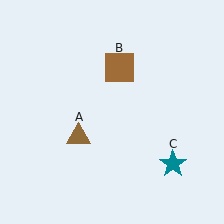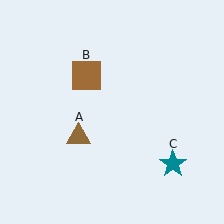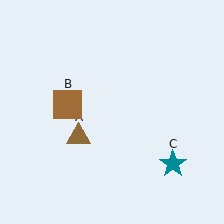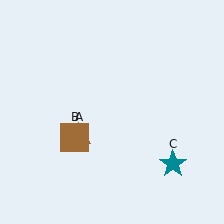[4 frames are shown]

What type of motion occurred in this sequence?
The brown square (object B) rotated counterclockwise around the center of the scene.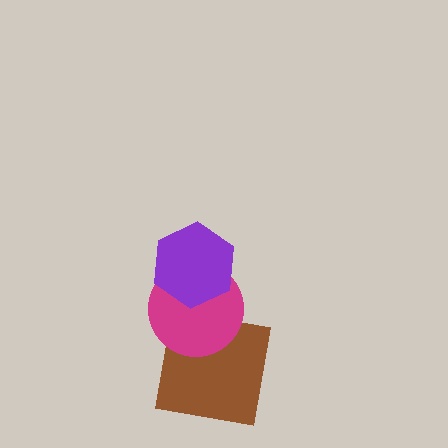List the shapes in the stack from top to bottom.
From top to bottom: the purple hexagon, the magenta circle, the brown square.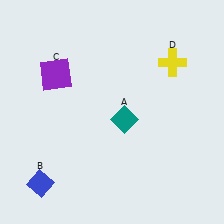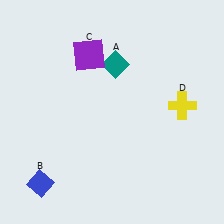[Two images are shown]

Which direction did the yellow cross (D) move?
The yellow cross (D) moved down.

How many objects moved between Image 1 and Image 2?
3 objects moved between the two images.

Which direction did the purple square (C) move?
The purple square (C) moved right.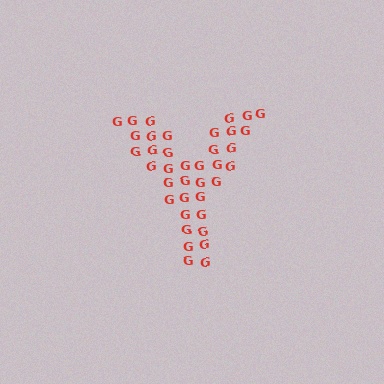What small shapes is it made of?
It is made of small letter G's.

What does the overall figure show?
The overall figure shows the letter Y.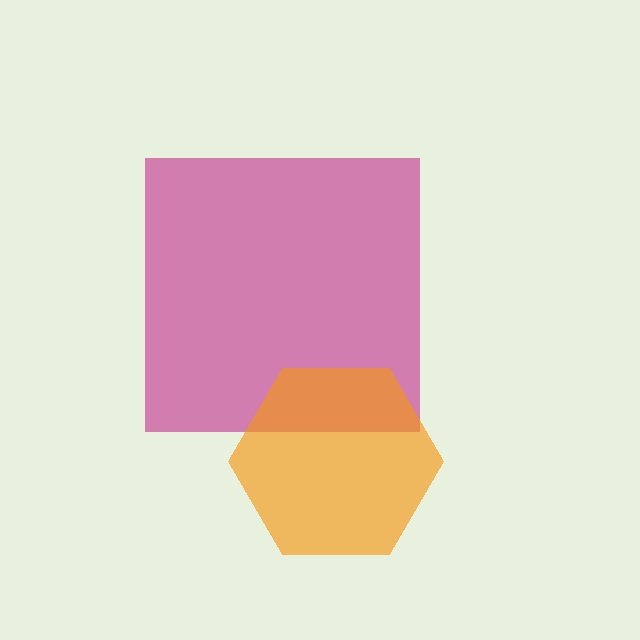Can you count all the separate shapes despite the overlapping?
Yes, there are 2 separate shapes.